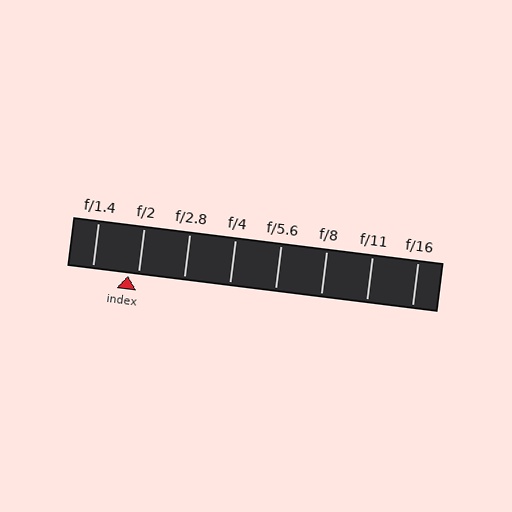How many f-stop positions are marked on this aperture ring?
There are 8 f-stop positions marked.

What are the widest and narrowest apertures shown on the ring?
The widest aperture shown is f/1.4 and the narrowest is f/16.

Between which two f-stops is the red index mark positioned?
The index mark is between f/1.4 and f/2.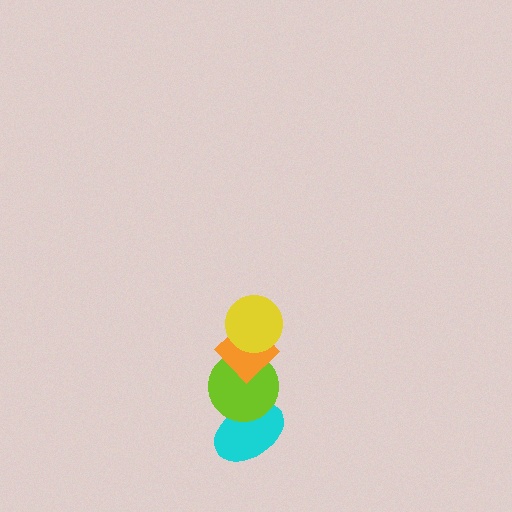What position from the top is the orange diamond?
The orange diamond is 2nd from the top.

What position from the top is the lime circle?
The lime circle is 3rd from the top.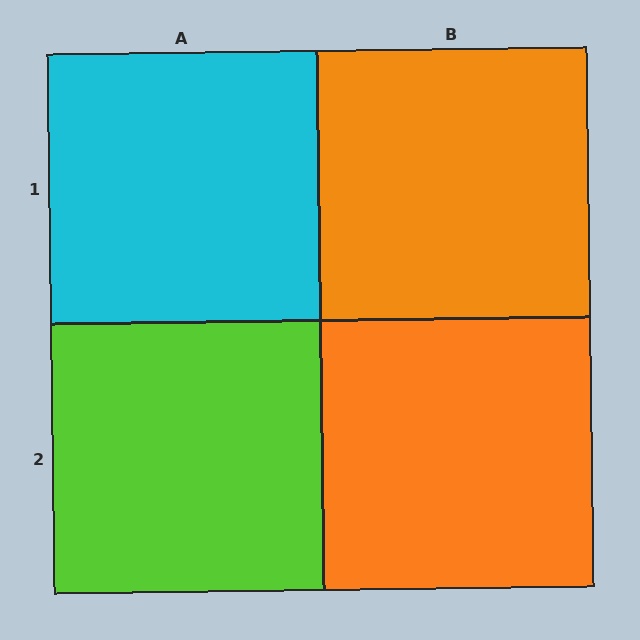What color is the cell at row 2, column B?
Orange.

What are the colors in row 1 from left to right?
Cyan, orange.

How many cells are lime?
1 cell is lime.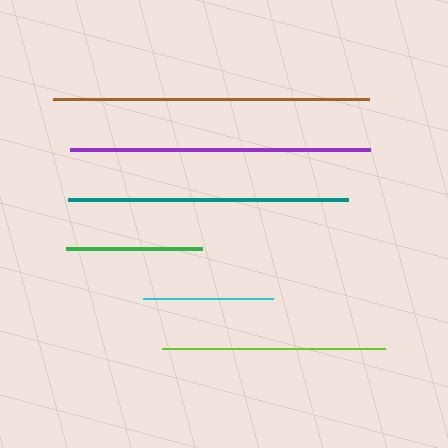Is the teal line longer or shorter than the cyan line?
The teal line is longer than the cyan line.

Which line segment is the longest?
The brown line is the longest at approximately 316 pixels.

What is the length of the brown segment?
The brown segment is approximately 316 pixels long.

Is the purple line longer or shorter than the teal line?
The purple line is longer than the teal line.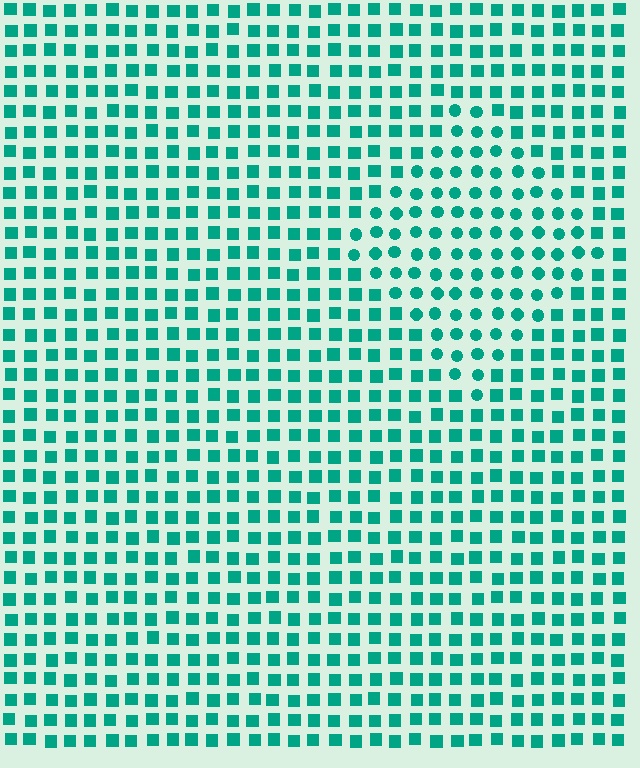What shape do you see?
I see a diamond.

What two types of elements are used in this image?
The image uses circles inside the diamond region and squares outside it.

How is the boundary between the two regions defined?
The boundary is defined by a change in element shape: circles inside vs. squares outside. All elements share the same color and spacing.